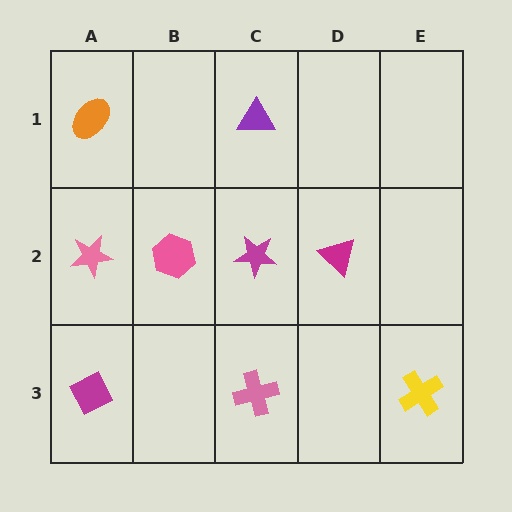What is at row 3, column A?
A magenta diamond.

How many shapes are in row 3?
3 shapes.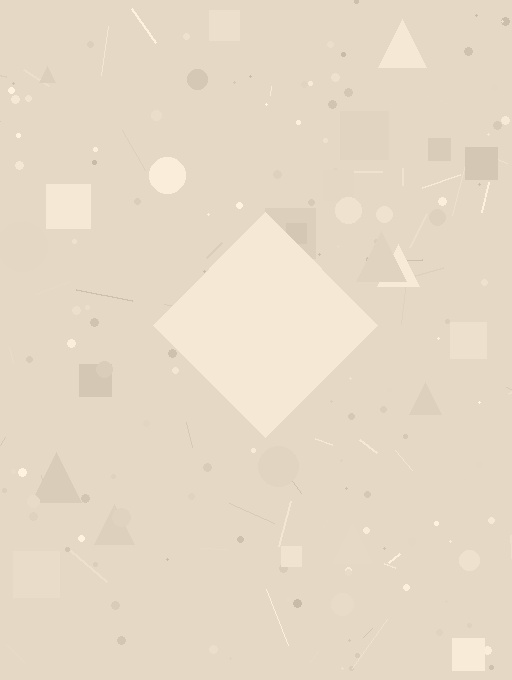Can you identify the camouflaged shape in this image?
The camouflaged shape is a diamond.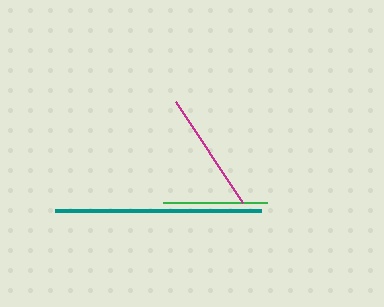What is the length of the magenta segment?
The magenta segment is approximately 122 pixels long.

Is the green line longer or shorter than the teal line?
The teal line is longer than the green line.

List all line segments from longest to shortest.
From longest to shortest: teal, magenta, green.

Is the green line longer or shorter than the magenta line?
The magenta line is longer than the green line.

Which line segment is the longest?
The teal line is the longest at approximately 206 pixels.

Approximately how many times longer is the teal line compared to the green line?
The teal line is approximately 2.0 times the length of the green line.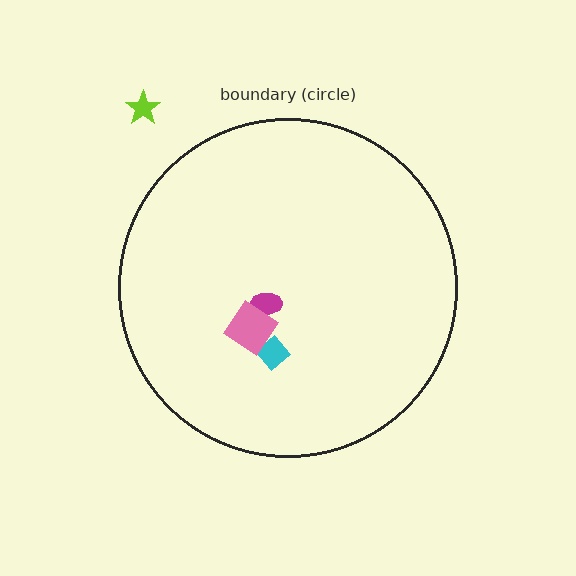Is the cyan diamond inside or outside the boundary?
Inside.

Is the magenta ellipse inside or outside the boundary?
Inside.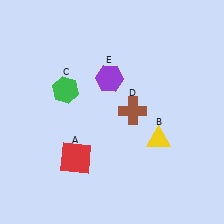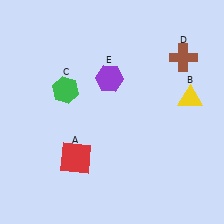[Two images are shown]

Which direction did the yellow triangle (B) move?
The yellow triangle (B) moved up.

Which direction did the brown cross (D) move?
The brown cross (D) moved up.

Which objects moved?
The objects that moved are: the yellow triangle (B), the brown cross (D).